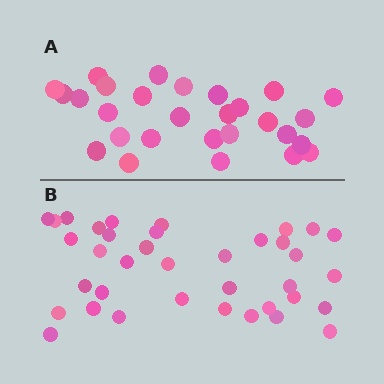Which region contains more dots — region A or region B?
Region B (the bottom region) has more dots.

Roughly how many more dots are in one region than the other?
Region B has roughly 8 or so more dots than region A.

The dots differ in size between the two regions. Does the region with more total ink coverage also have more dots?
No. Region A has more total ink coverage because its dots are larger, but region B actually contains more individual dots. Total area can be misleading — the number of items is what matters here.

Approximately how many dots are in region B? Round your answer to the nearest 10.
About 40 dots. (The exact count is 37, which rounds to 40.)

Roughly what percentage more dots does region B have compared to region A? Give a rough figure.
About 30% more.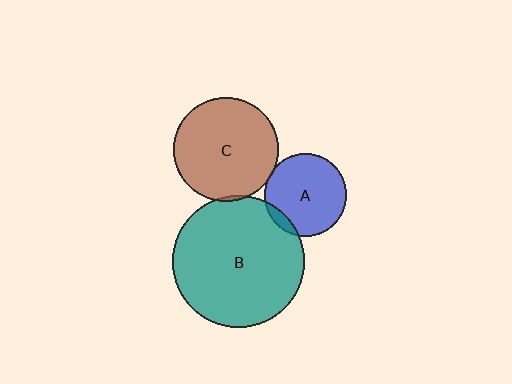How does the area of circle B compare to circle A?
Approximately 2.6 times.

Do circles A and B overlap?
Yes.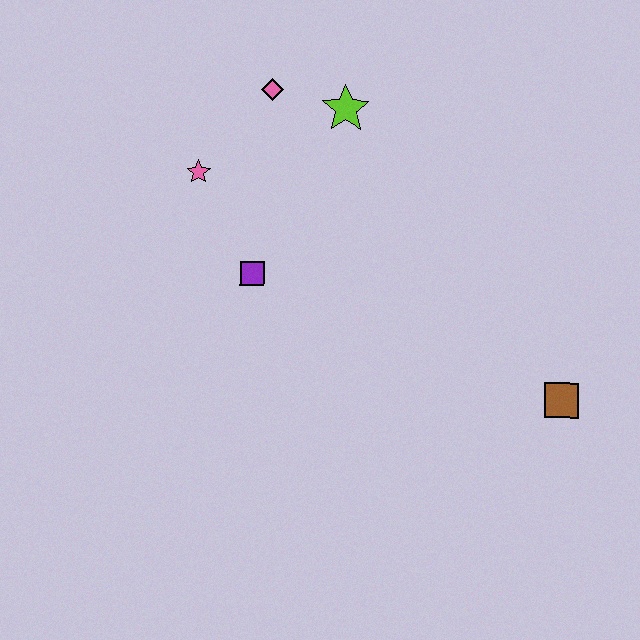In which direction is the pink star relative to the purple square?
The pink star is above the purple square.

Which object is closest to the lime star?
The pink diamond is closest to the lime star.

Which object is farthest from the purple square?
The brown square is farthest from the purple square.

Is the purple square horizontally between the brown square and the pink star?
Yes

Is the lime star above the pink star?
Yes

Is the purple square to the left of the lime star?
Yes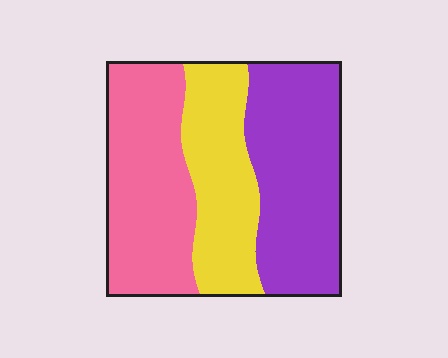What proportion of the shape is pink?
Pink covers around 35% of the shape.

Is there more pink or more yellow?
Pink.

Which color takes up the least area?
Yellow, at roughly 25%.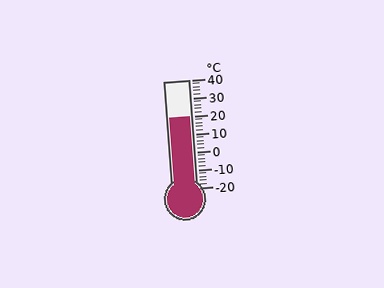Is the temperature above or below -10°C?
The temperature is above -10°C.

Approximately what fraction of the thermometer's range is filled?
The thermometer is filled to approximately 65% of its range.